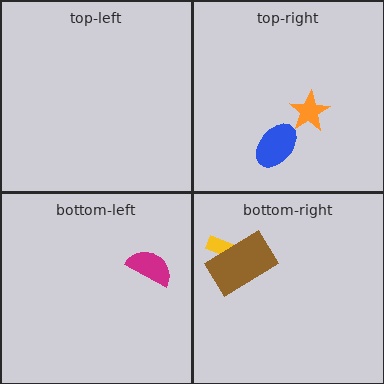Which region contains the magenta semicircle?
The bottom-left region.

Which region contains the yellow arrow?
The bottom-right region.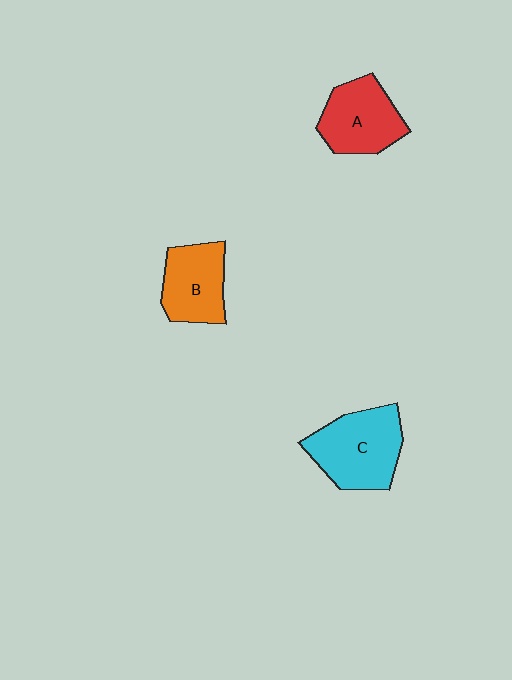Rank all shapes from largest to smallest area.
From largest to smallest: C (cyan), A (red), B (orange).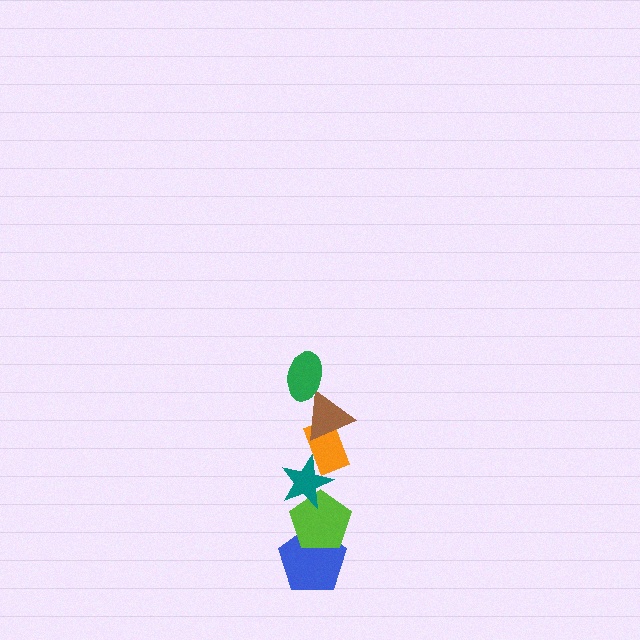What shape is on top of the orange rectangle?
The brown triangle is on top of the orange rectangle.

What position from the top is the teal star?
The teal star is 4th from the top.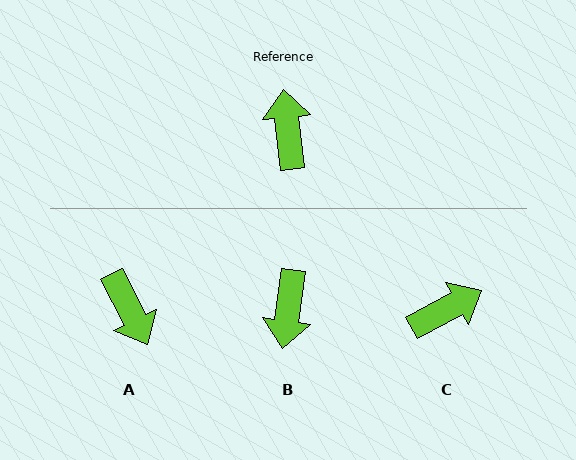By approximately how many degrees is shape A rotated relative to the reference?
Approximately 159 degrees clockwise.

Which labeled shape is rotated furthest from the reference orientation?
B, about 166 degrees away.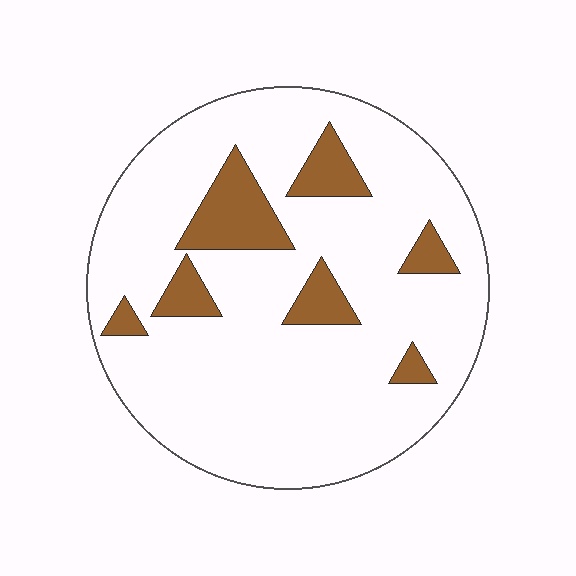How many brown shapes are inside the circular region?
7.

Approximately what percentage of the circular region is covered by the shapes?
Approximately 15%.